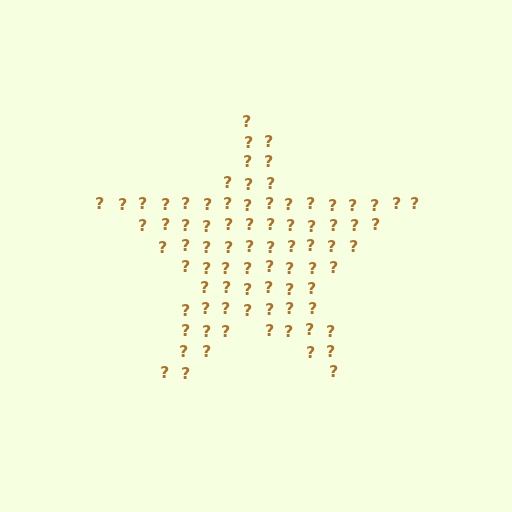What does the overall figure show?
The overall figure shows a star.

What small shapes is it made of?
It is made of small question marks.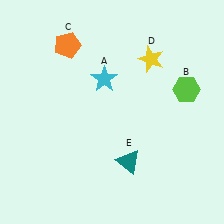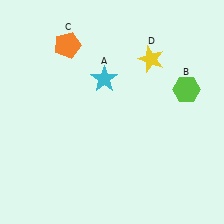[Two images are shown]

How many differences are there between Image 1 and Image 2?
There is 1 difference between the two images.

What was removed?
The teal triangle (E) was removed in Image 2.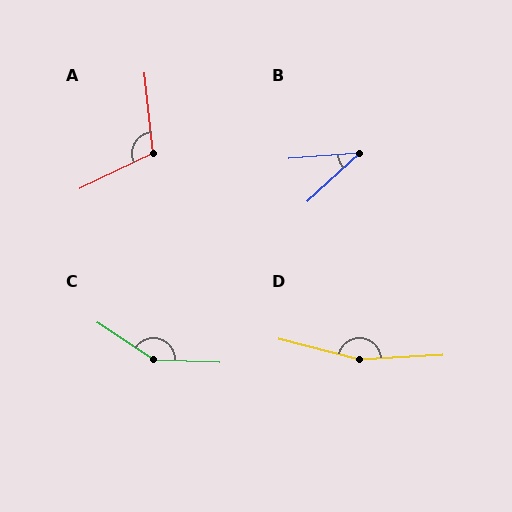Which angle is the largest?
D, at approximately 162 degrees.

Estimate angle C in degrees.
Approximately 148 degrees.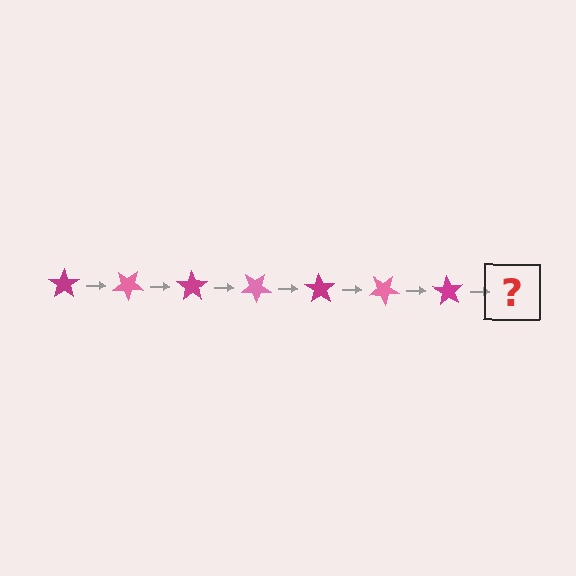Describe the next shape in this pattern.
It should be a pink star, rotated 245 degrees from the start.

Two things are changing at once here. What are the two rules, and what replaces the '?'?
The two rules are that it rotates 35 degrees each step and the color cycles through magenta and pink. The '?' should be a pink star, rotated 245 degrees from the start.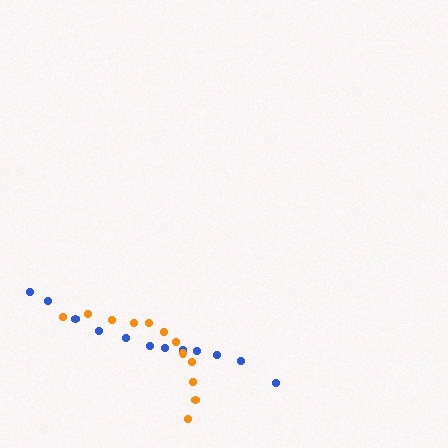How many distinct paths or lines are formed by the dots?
There are 2 distinct paths.